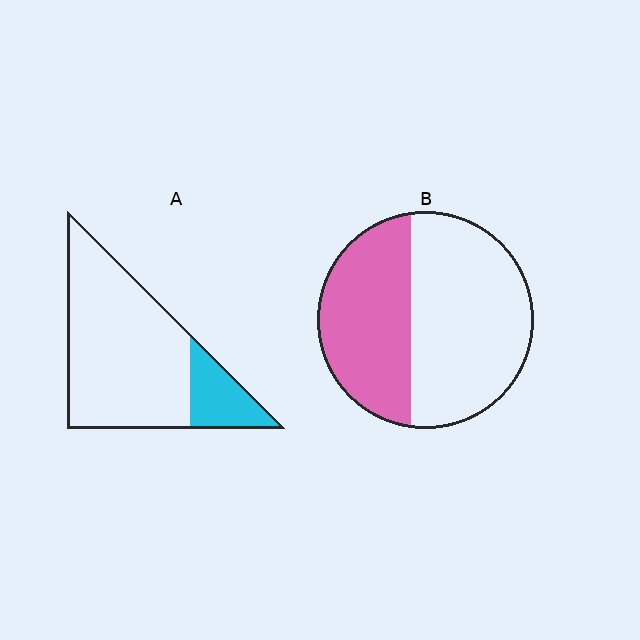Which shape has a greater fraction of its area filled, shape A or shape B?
Shape B.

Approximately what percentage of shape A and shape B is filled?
A is approximately 20% and B is approximately 40%.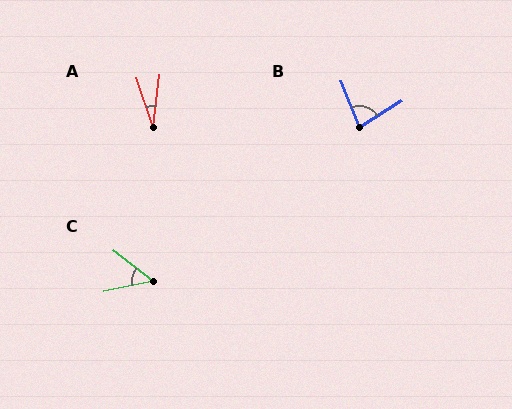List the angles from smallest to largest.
A (26°), C (50°), B (79°).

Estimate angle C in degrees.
Approximately 50 degrees.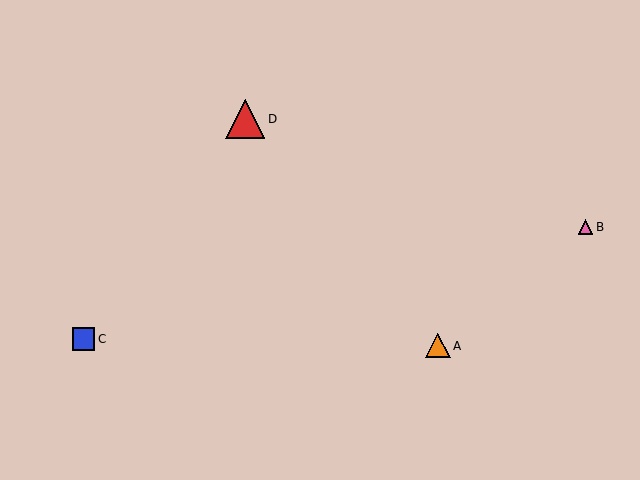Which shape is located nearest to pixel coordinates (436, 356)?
The orange triangle (labeled A) at (438, 346) is nearest to that location.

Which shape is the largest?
The red triangle (labeled D) is the largest.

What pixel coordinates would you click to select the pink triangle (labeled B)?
Click at (586, 227) to select the pink triangle B.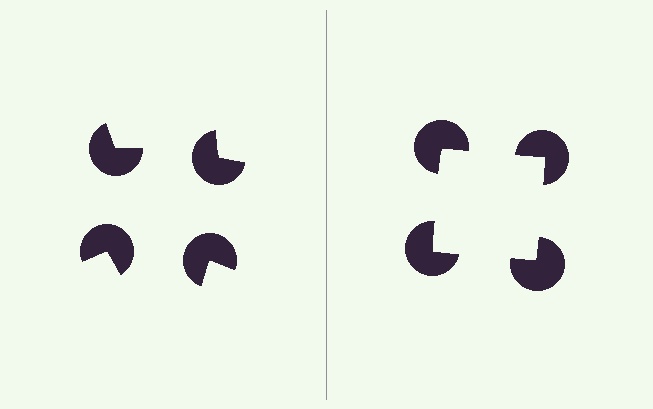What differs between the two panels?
The pac-man discs are positioned identically on both sides; only the wedge orientations differ. On the right they align to a square; on the left they are misaligned.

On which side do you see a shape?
An illusory square appears on the right side. On the left side the wedge cuts are rotated, so no coherent shape forms.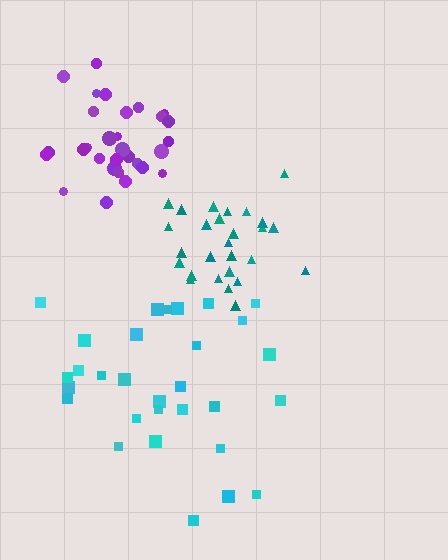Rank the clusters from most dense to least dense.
purple, teal, cyan.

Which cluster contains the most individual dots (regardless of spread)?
Cyan (30).